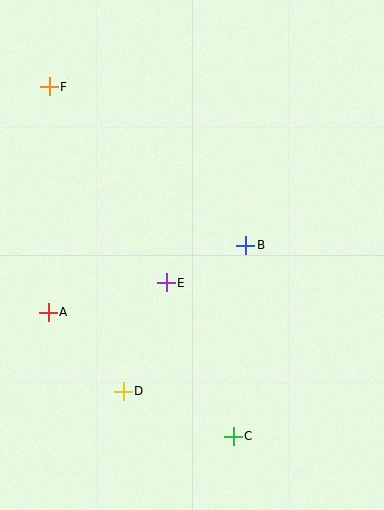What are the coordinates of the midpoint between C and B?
The midpoint between C and B is at (240, 341).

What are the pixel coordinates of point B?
Point B is at (246, 245).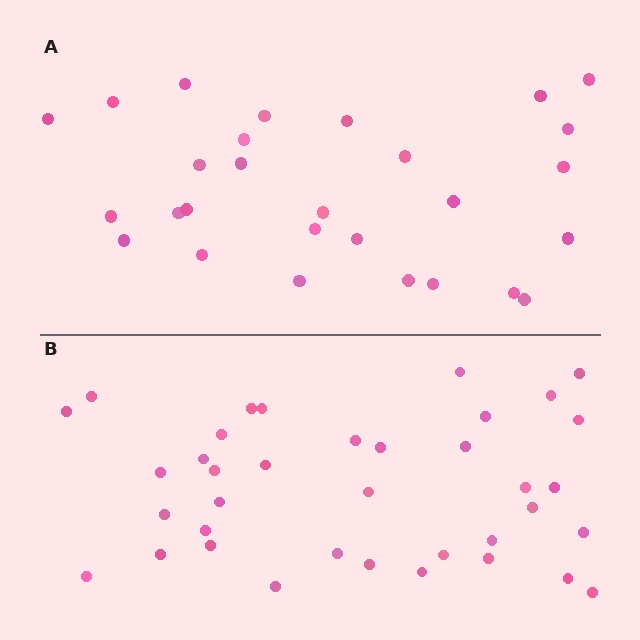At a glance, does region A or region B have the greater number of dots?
Region B (the bottom region) has more dots.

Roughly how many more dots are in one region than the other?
Region B has roughly 8 or so more dots than region A.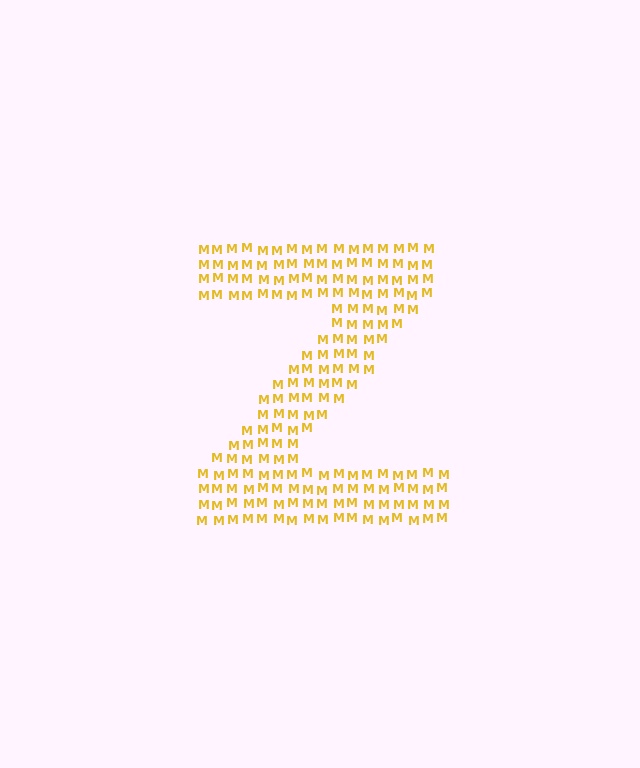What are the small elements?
The small elements are letter M's.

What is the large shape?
The large shape is the letter Z.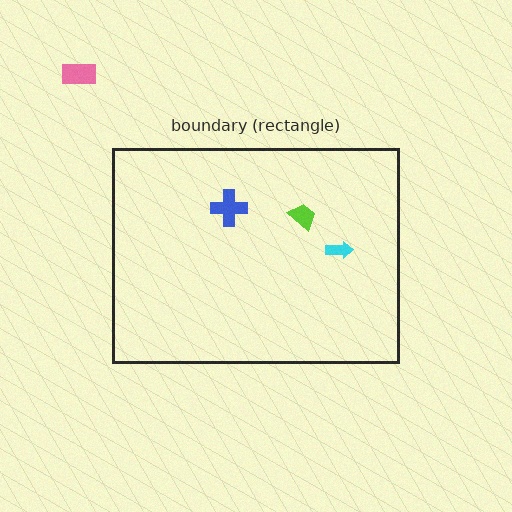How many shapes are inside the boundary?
3 inside, 1 outside.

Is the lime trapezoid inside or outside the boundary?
Inside.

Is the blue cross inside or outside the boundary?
Inside.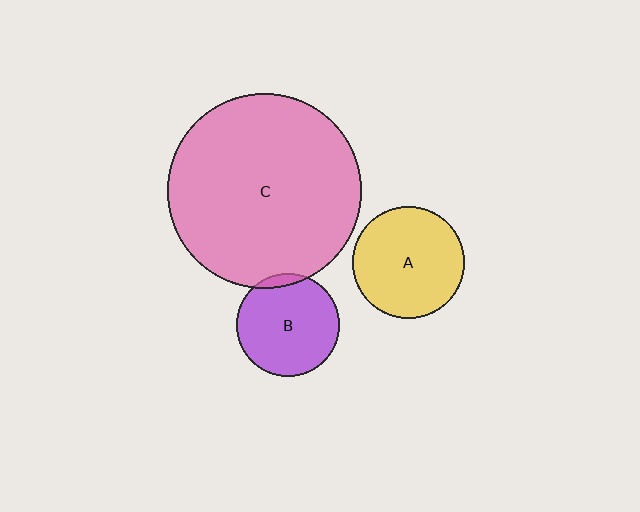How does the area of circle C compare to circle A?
Approximately 3.0 times.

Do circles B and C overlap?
Yes.